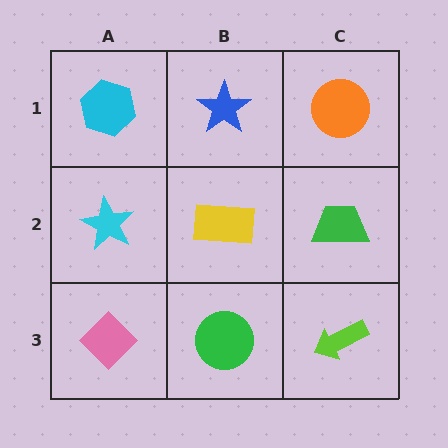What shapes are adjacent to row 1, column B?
A yellow rectangle (row 2, column B), a cyan hexagon (row 1, column A), an orange circle (row 1, column C).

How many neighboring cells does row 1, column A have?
2.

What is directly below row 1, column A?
A cyan star.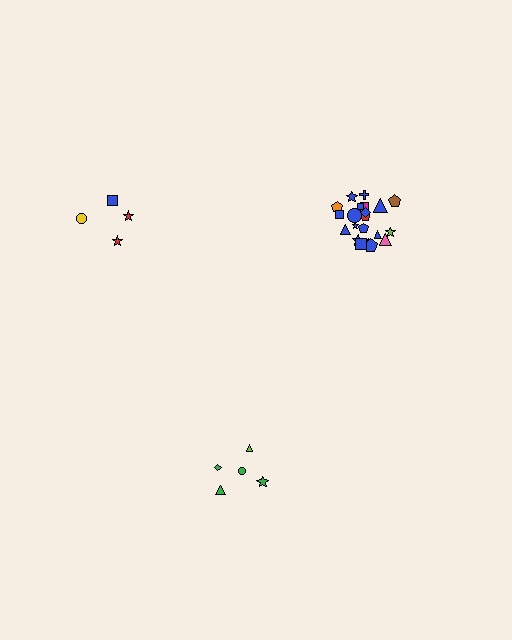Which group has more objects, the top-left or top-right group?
The top-right group.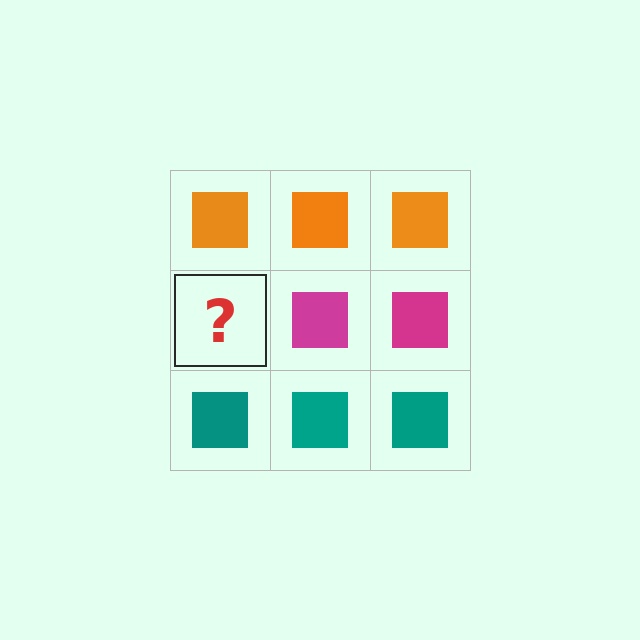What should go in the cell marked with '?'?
The missing cell should contain a magenta square.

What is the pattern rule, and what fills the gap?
The rule is that each row has a consistent color. The gap should be filled with a magenta square.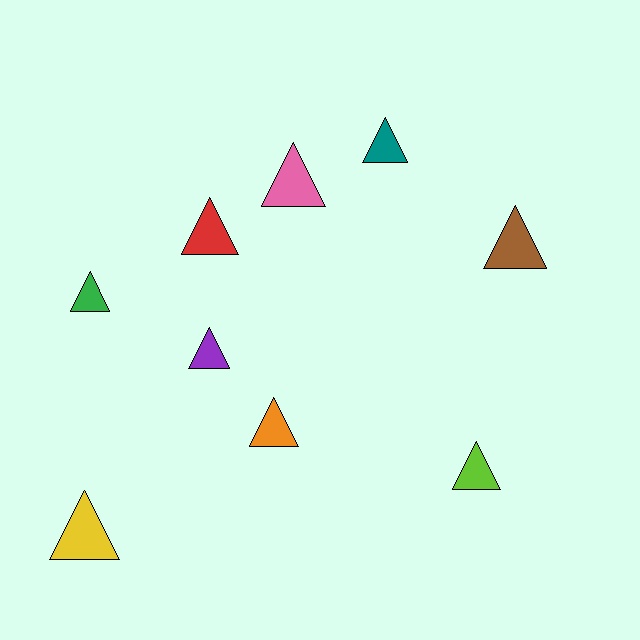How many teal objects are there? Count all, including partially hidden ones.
There is 1 teal object.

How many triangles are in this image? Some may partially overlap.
There are 9 triangles.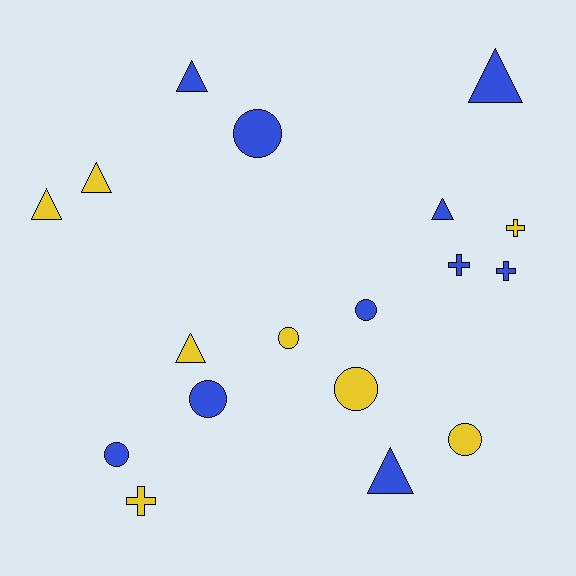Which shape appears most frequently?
Circle, with 7 objects.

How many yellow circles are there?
There are 3 yellow circles.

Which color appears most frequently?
Blue, with 10 objects.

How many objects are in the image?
There are 18 objects.